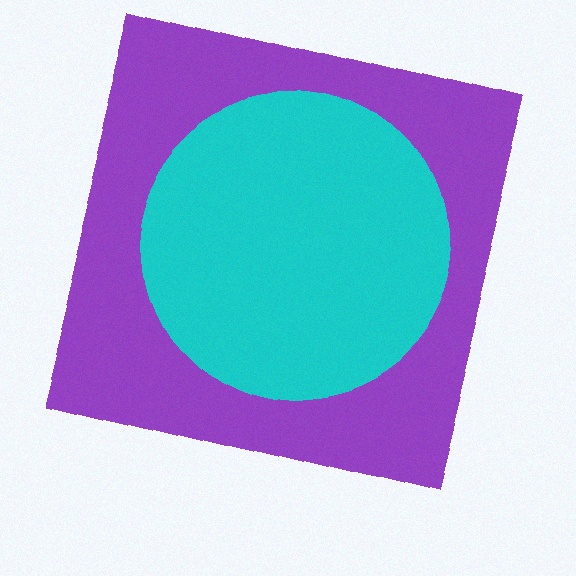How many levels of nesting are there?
2.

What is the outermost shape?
The purple square.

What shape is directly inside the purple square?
The cyan circle.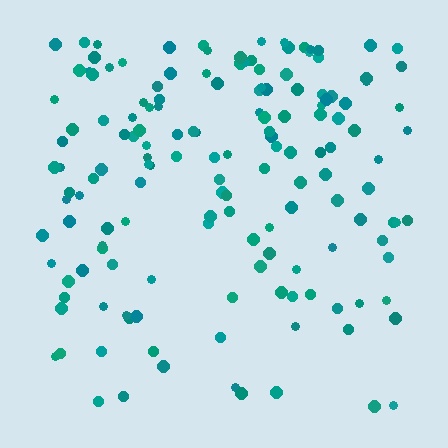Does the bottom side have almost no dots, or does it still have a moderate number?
Still a moderate number, just noticeably fewer than the top.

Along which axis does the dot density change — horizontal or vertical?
Vertical.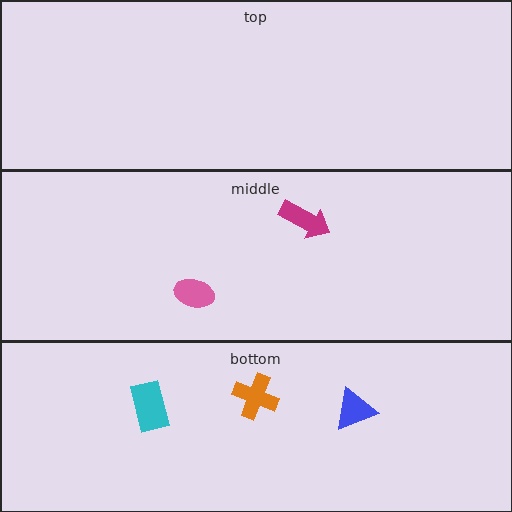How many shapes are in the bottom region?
3.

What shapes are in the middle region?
The magenta arrow, the pink ellipse.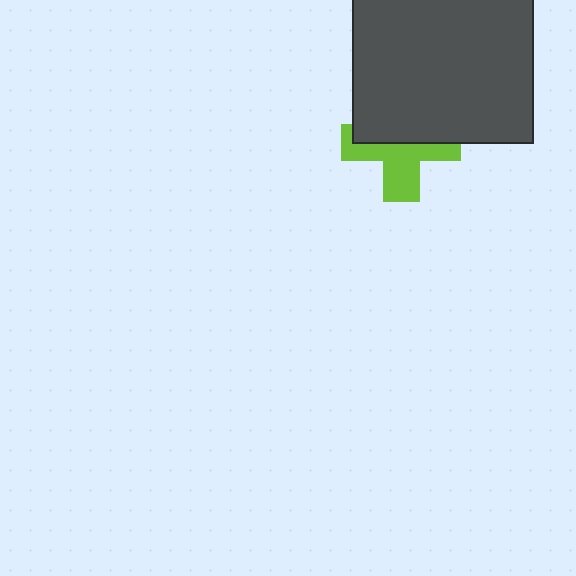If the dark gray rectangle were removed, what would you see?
You would see the complete lime cross.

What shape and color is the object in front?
The object in front is a dark gray rectangle.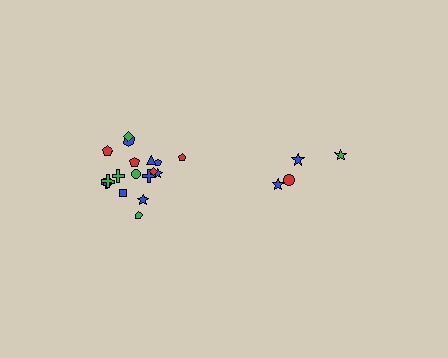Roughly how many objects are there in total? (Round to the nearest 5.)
Roughly 20 objects in total.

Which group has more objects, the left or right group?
The left group.